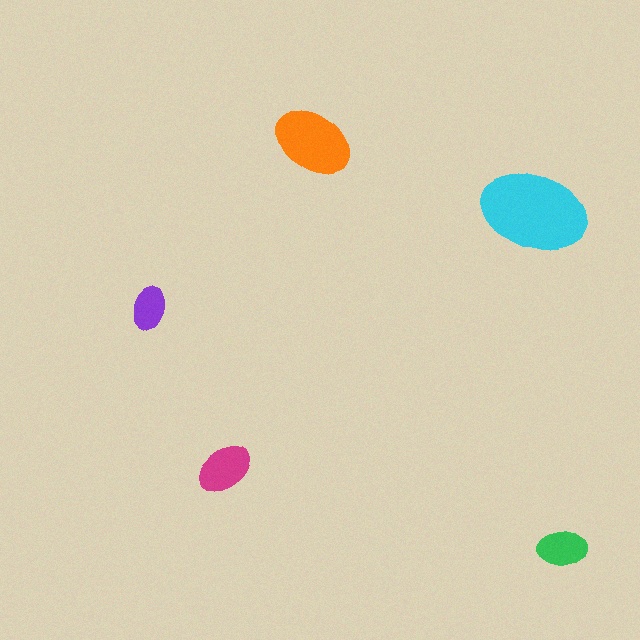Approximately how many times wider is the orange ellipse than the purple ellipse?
About 2 times wider.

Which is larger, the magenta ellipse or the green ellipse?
The magenta one.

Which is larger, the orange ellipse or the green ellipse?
The orange one.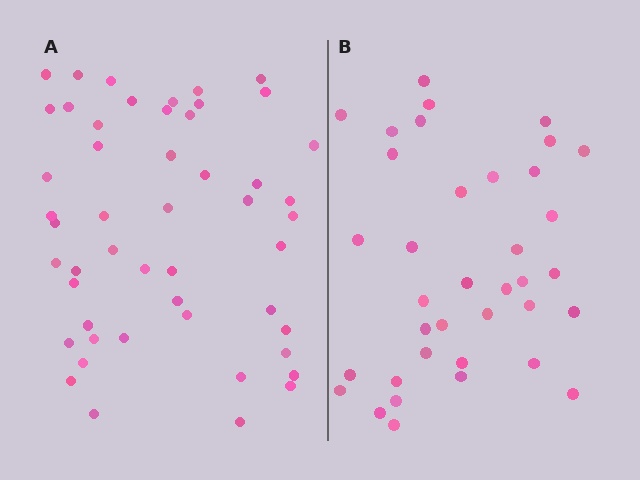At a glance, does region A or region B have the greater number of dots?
Region A (the left region) has more dots.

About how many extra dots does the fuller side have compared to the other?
Region A has approximately 15 more dots than region B.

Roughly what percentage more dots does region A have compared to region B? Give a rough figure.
About 35% more.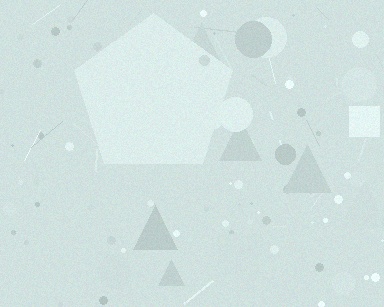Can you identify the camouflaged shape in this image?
The camouflaged shape is a pentagon.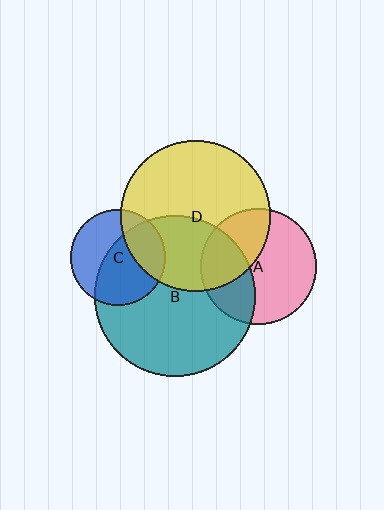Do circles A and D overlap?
Yes.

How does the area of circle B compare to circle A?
Approximately 1.9 times.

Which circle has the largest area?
Circle B (teal).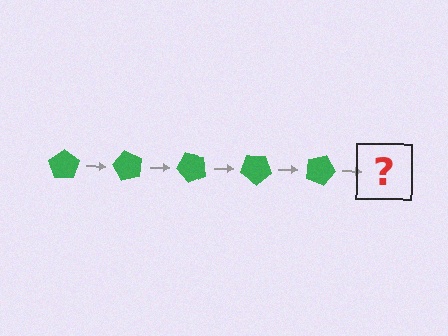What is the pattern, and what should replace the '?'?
The pattern is that the pentagon rotates 60 degrees each step. The '?' should be a green pentagon rotated 300 degrees.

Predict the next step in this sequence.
The next step is a green pentagon rotated 300 degrees.